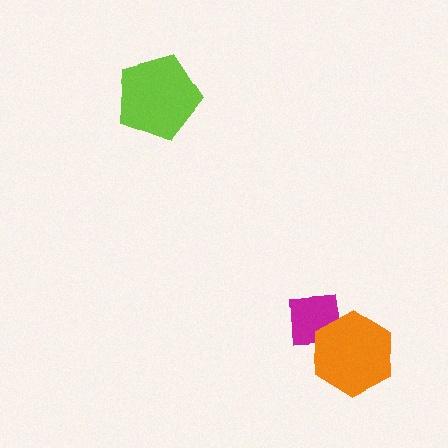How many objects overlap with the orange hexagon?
1 object overlaps with the orange hexagon.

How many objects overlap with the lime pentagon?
0 objects overlap with the lime pentagon.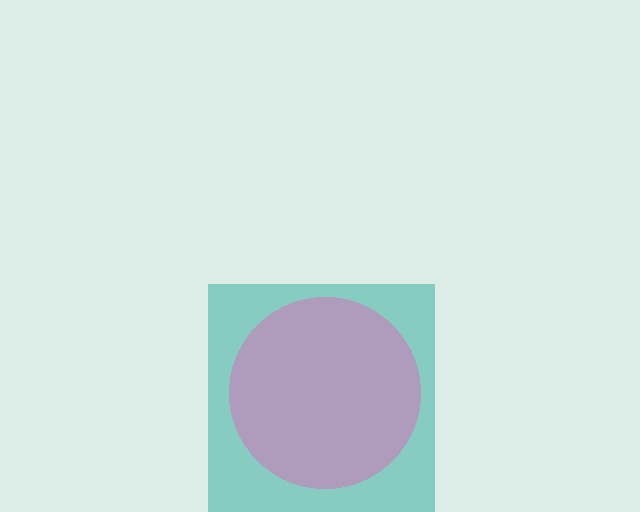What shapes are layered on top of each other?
The layered shapes are: a teal square, a pink circle.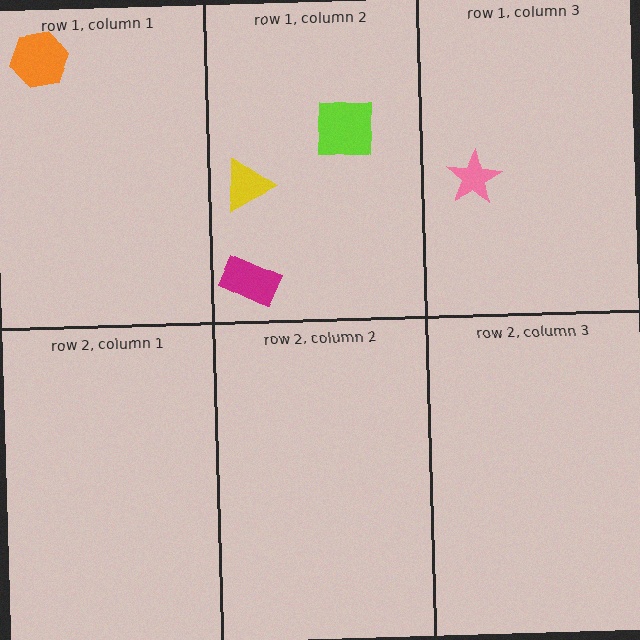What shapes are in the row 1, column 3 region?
The pink star.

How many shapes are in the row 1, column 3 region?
1.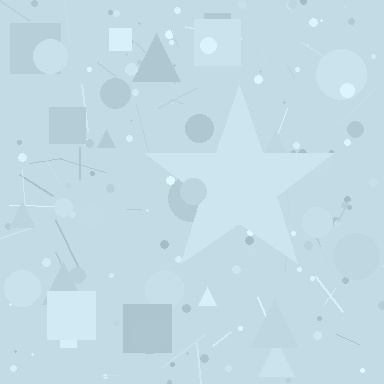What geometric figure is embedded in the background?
A star is embedded in the background.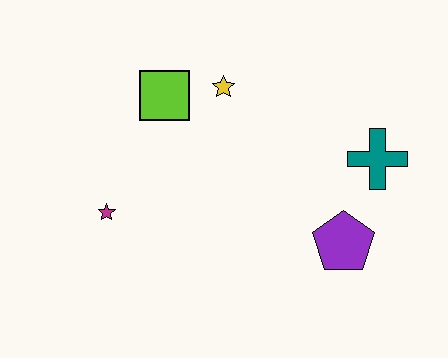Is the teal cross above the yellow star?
No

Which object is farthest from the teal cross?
The magenta star is farthest from the teal cross.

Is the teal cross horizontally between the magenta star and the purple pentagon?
No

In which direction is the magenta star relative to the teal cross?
The magenta star is to the left of the teal cross.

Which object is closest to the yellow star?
The lime square is closest to the yellow star.